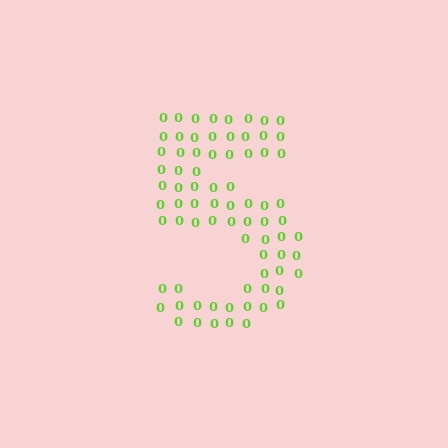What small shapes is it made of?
It is made of small digit 0's.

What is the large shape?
The large shape is the digit 5.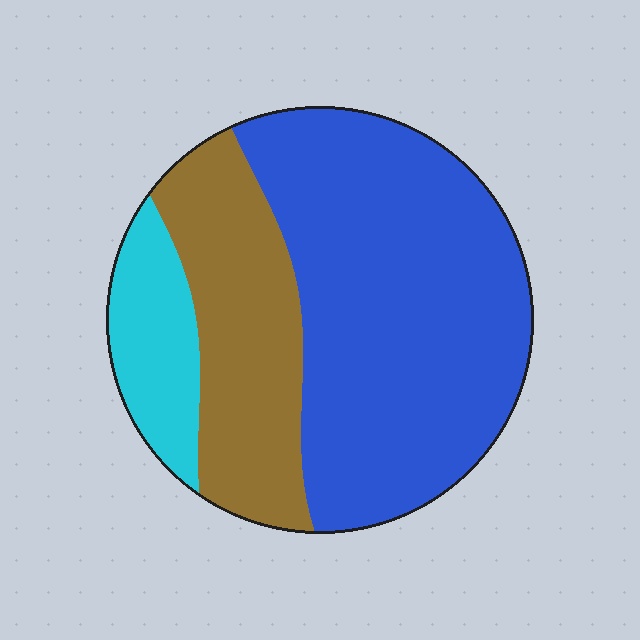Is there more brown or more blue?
Blue.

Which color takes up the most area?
Blue, at roughly 60%.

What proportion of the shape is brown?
Brown covers 27% of the shape.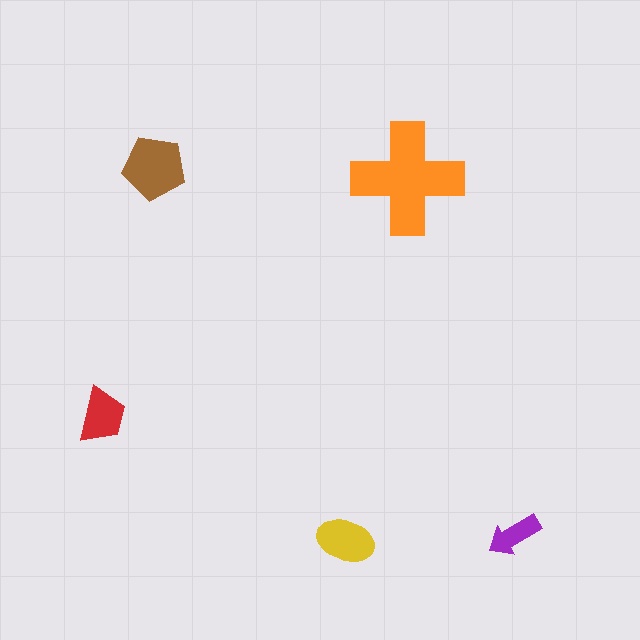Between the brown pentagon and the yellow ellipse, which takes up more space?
The brown pentagon.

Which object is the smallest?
The purple arrow.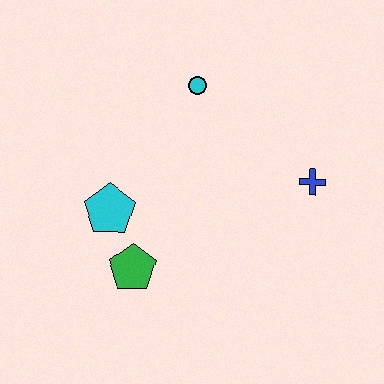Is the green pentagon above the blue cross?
No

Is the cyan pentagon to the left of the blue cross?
Yes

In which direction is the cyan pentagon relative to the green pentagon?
The cyan pentagon is above the green pentagon.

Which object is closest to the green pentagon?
The cyan pentagon is closest to the green pentagon.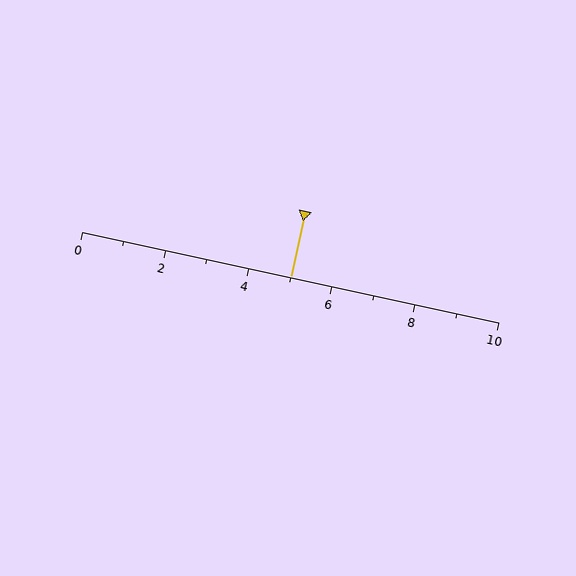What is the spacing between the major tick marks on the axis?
The major ticks are spaced 2 apart.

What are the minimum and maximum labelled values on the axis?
The axis runs from 0 to 10.